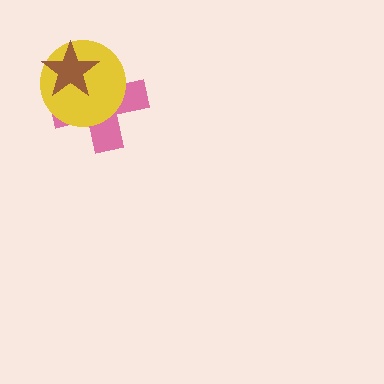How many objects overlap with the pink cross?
2 objects overlap with the pink cross.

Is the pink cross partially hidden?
Yes, it is partially covered by another shape.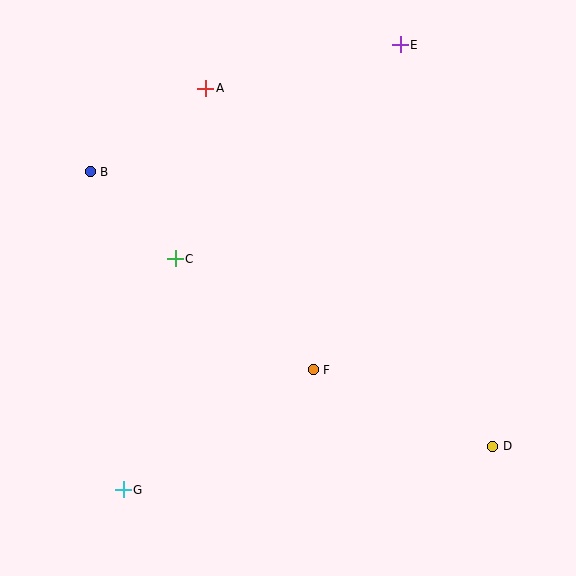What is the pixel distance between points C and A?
The distance between C and A is 173 pixels.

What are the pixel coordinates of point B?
Point B is at (90, 172).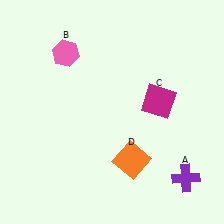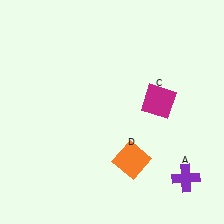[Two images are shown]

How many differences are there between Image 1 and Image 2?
There is 1 difference between the two images.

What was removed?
The pink hexagon (B) was removed in Image 2.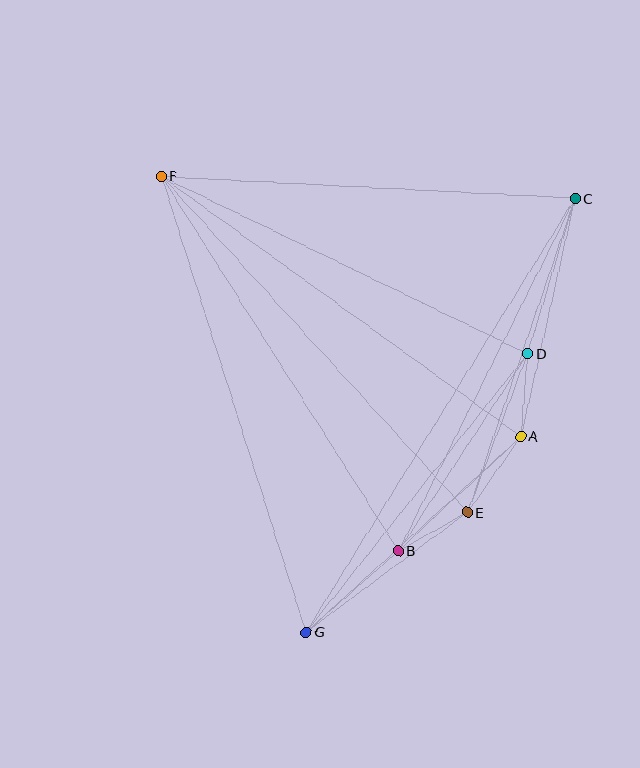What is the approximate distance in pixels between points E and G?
The distance between E and G is approximately 201 pixels.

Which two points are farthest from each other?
Points C and G are farthest from each other.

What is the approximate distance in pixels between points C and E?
The distance between C and E is approximately 332 pixels.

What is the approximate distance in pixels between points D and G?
The distance between D and G is approximately 356 pixels.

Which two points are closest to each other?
Points B and E are closest to each other.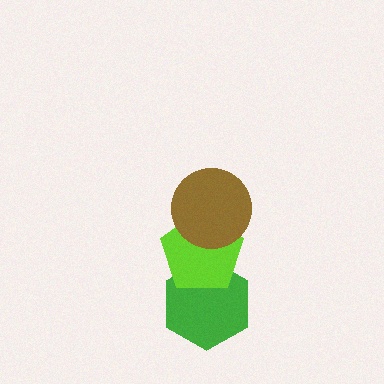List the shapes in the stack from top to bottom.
From top to bottom: the brown circle, the lime pentagon, the green hexagon.